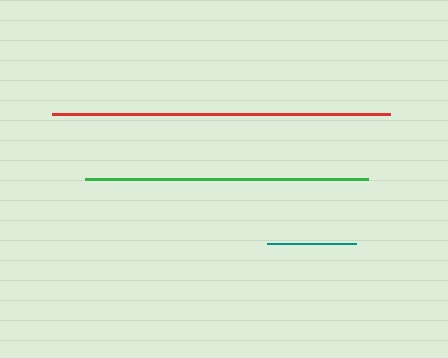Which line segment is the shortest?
The teal line is the shortest at approximately 90 pixels.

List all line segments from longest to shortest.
From longest to shortest: red, green, teal.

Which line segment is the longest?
The red line is the longest at approximately 338 pixels.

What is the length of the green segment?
The green segment is approximately 283 pixels long.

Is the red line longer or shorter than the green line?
The red line is longer than the green line.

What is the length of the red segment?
The red segment is approximately 338 pixels long.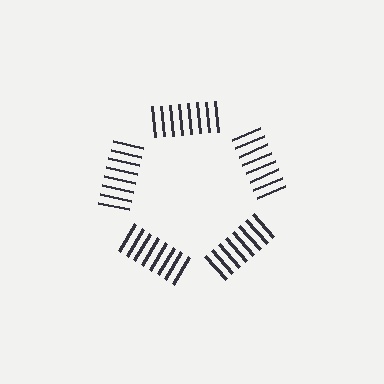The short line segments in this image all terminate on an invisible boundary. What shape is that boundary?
An illusory pentagon — the line segments terminate on its edges but no continuous stroke is drawn.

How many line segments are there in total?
40 — 8 along each of the 5 edges.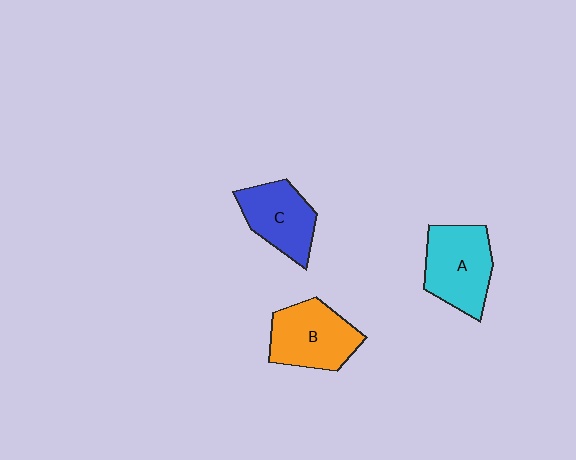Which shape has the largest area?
Shape A (cyan).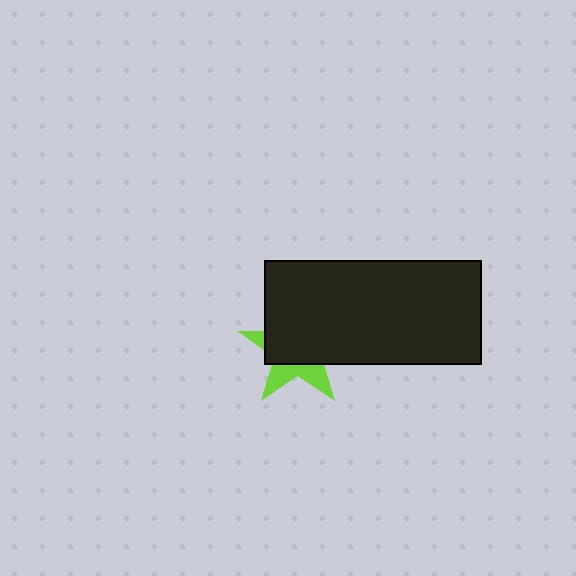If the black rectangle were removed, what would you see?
You would see the complete lime star.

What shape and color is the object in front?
The object in front is a black rectangle.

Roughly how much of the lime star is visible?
A small part of it is visible (roughly 34%).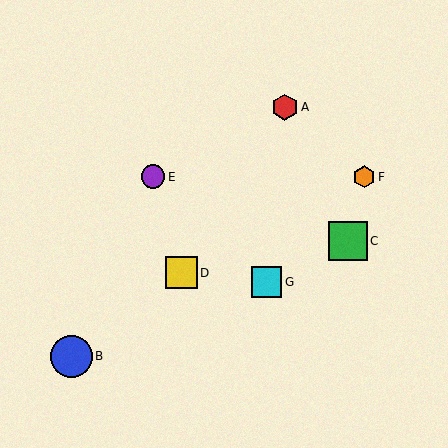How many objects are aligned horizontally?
2 objects (E, F) are aligned horizontally.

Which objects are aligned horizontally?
Objects E, F are aligned horizontally.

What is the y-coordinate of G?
Object G is at y≈282.